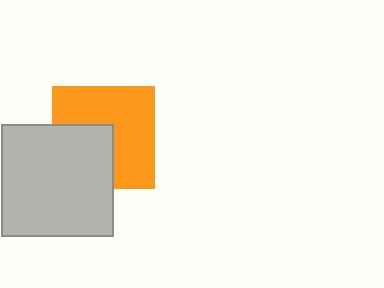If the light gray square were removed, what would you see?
You would see the complete orange square.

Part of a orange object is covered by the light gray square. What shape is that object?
It is a square.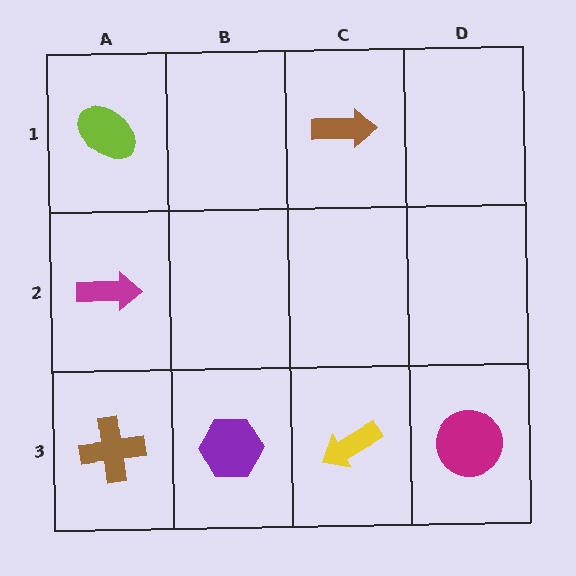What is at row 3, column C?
A yellow arrow.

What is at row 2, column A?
A magenta arrow.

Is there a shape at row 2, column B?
No, that cell is empty.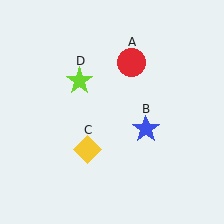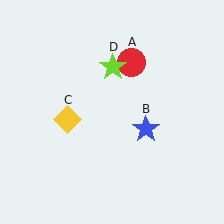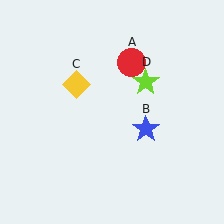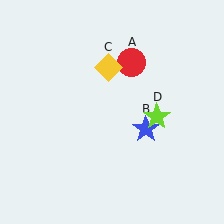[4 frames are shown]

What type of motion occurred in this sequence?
The yellow diamond (object C), lime star (object D) rotated clockwise around the center of the scene.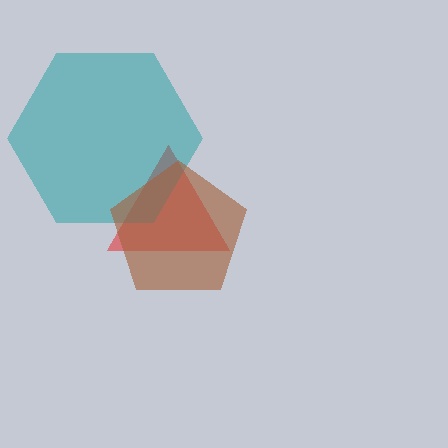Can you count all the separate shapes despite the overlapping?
Yes, there are 3 separate shapes.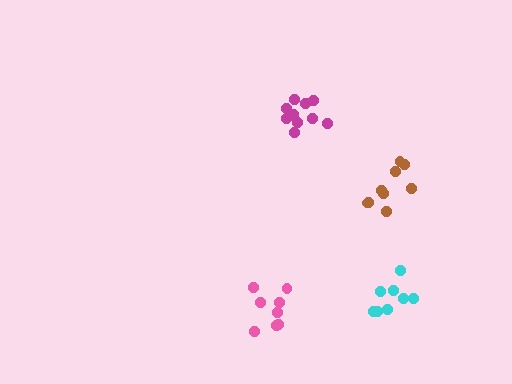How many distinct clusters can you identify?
There are 4 distinct clusters.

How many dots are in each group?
Group 1: 8 dots, Group 2: 9 dots, Group 3: 8 dots, Group 4: 10 dots (35 total).